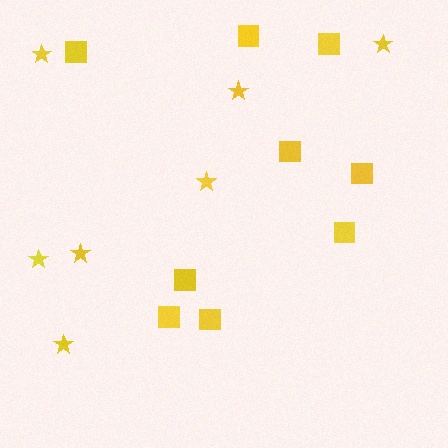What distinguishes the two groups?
There are 2 groups: one group of squares (9) and one group of stars (7).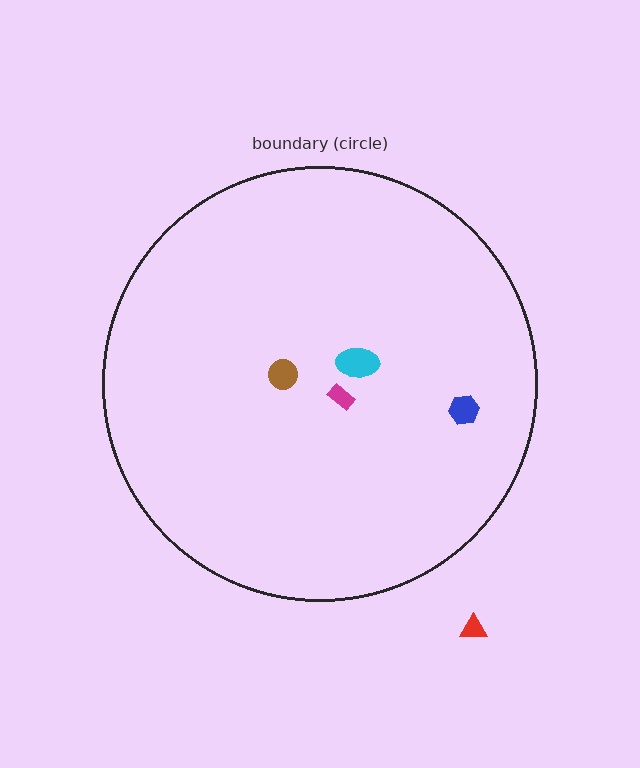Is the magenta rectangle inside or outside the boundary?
Inside.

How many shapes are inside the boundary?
4 inside, 1 outside.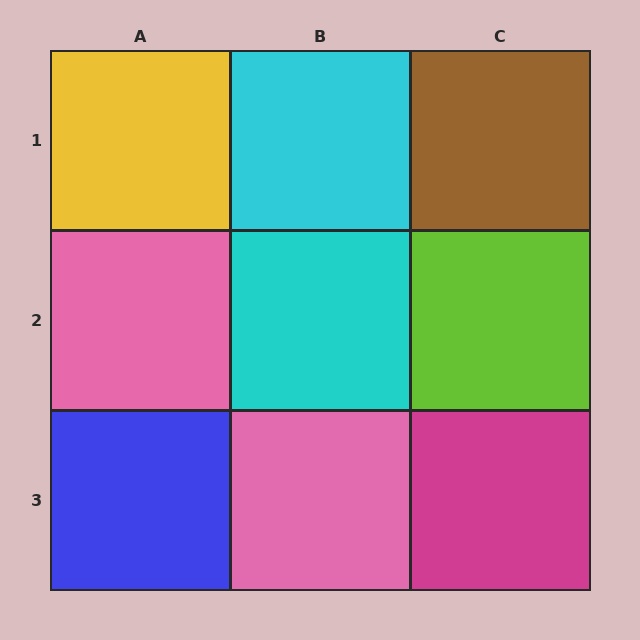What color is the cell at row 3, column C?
Magenta.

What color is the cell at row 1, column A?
Yellow.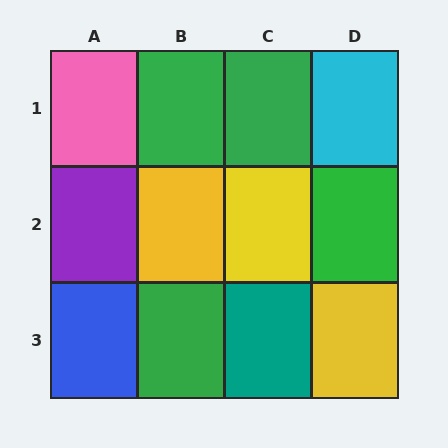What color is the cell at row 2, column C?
Yellow.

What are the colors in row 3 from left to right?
Blue, green, teal, yellow.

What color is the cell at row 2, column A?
Purple.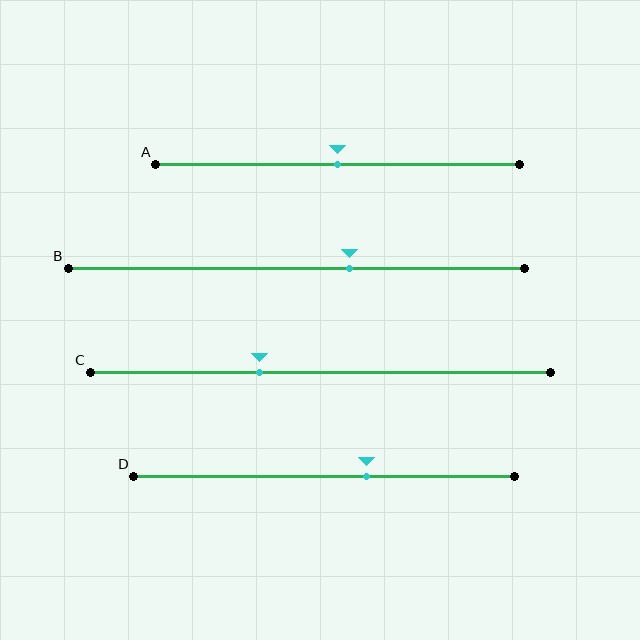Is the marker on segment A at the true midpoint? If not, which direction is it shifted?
Yes, the marker on segment A is at the true midpoint.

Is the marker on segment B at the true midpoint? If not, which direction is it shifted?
No, the marker on segment B is shifted to the right by about 12% of the segment length.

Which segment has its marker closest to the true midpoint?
Segment A has its marker closest to the true midpoint.